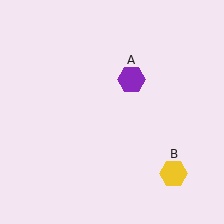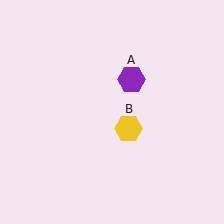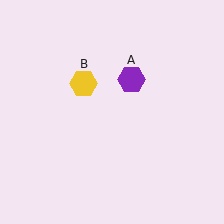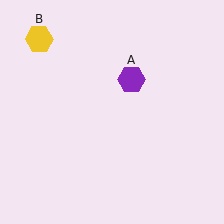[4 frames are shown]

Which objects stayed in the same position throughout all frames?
Purple hexagon (object A) remained stationary.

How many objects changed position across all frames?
1 object changed position: yellow hexagon (object B).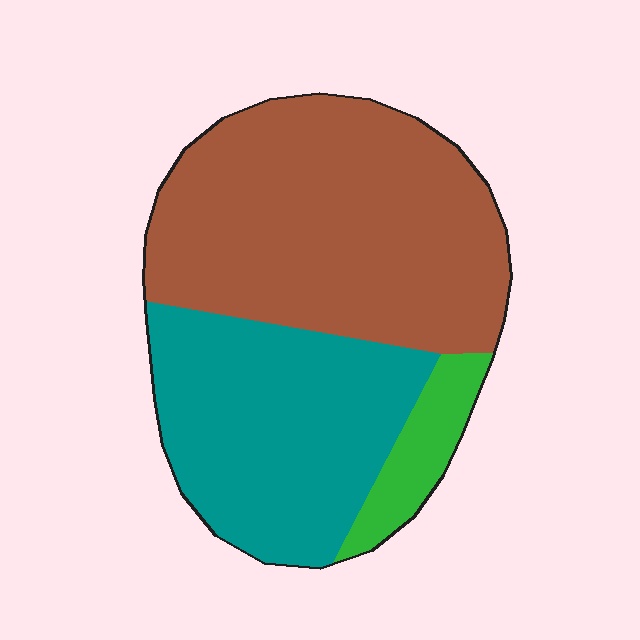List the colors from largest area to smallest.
From largest to smallest: brown, teal, green.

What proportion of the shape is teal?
Teal covers about 40% of the shape.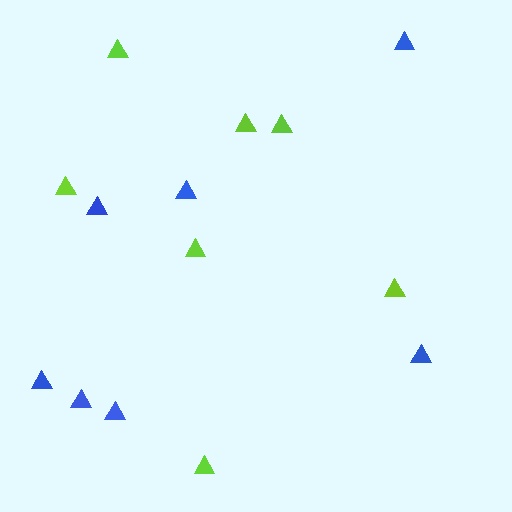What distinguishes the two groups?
There are 2 groups: one group of lime triangles (7) and one group of blue triangles (7).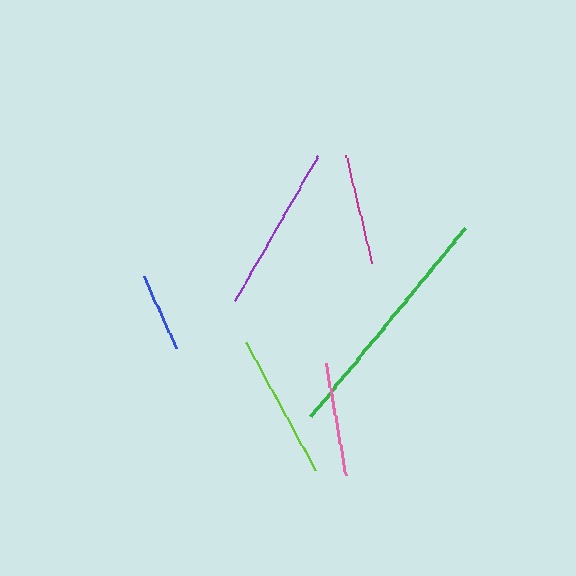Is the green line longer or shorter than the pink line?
The green line is longer than the pink line.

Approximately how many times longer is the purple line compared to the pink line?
The purple line is approximately 1.5 times the length of the pink line.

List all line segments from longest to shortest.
From longest to shortest: green, purple, lime, pink, magenta, blue.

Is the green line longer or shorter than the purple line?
The green line is longer than the purple line.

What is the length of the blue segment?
The blue segment is approximately 79 pixels long.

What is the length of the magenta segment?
The magenta segment is approximately 111 pixels long.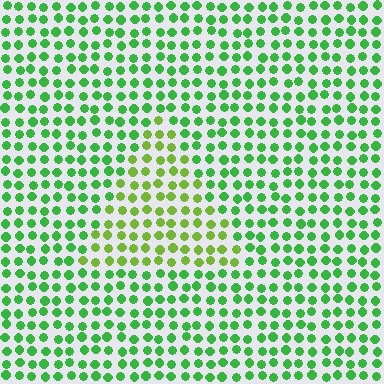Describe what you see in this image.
The image is filled with small green elements in a uniform arrangement. A triangle-shaped region is visible where the elements are tinted to a slightly different hue, forming a subtle color boundary.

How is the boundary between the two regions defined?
The boundary is defined purely by a slight shift in hue (about 34 degrees). Spacing, size, and orientation are identical on both sides.